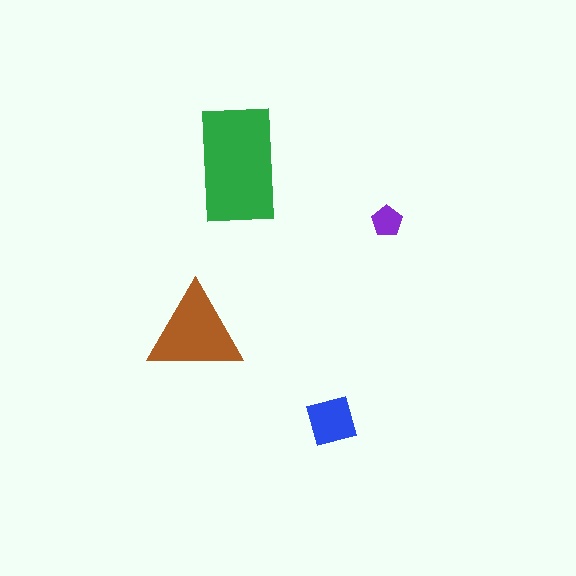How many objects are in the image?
There are 4 objects in the image.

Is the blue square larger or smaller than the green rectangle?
Smaller.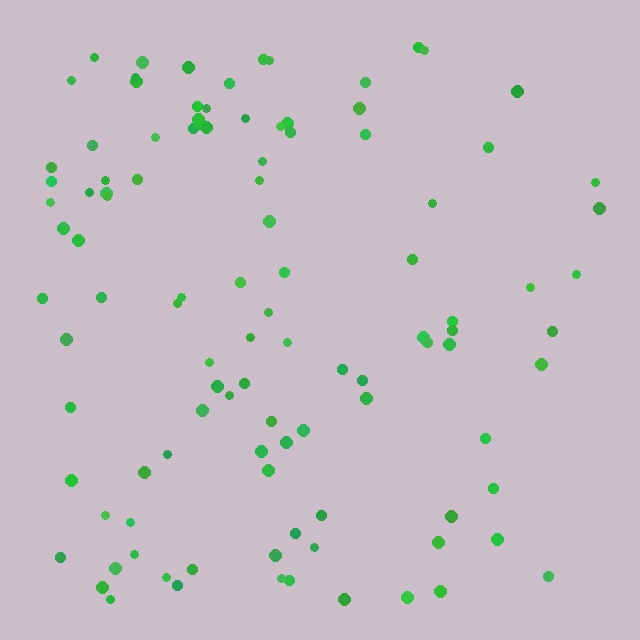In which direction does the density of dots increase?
From right to left, with the left side densest.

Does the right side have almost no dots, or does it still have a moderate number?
Still a moderate number, just noticeably fewer than the left.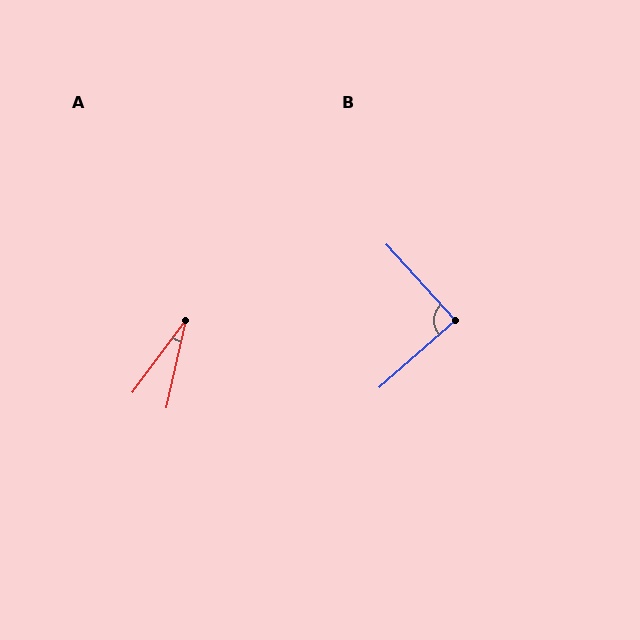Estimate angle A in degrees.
Approximately 24 degrees.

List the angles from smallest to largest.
A (24°), B (89°).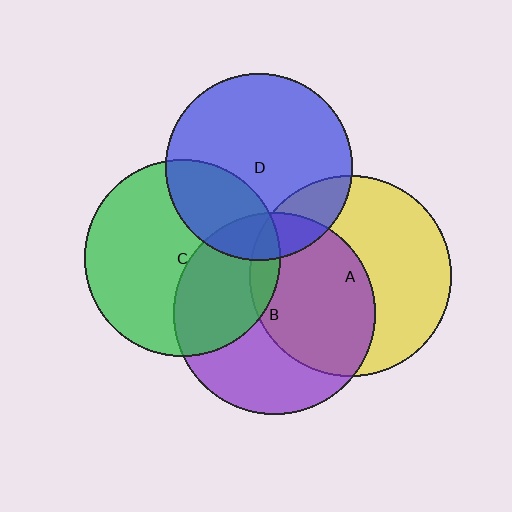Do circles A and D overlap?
Yes.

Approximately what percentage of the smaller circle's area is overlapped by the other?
Approximately 15%.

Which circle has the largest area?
Circle B (purple).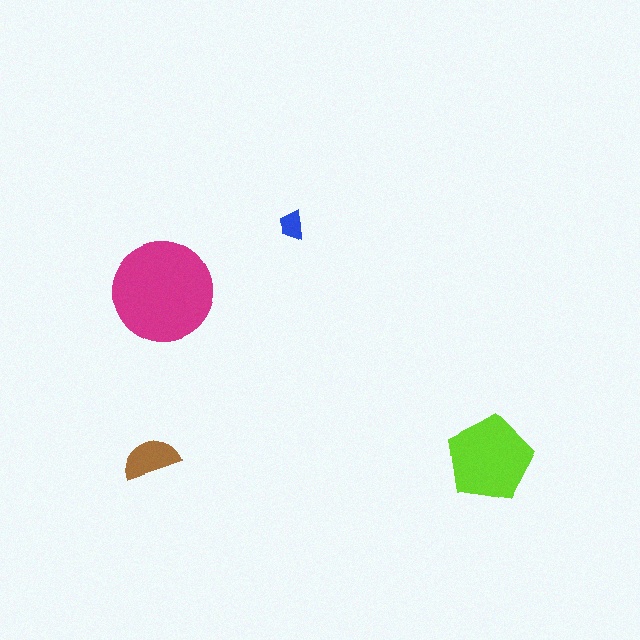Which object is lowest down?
The lime pentagon is bottommost.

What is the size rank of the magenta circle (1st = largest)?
1st.